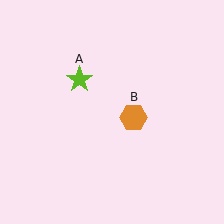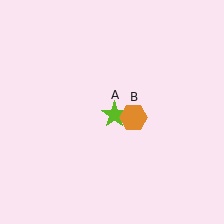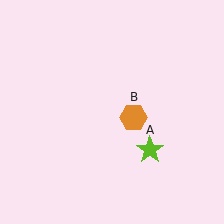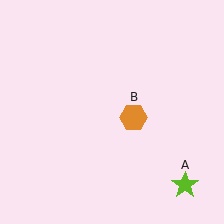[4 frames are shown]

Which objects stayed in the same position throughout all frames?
Orange hexagon (object B) remained stationary.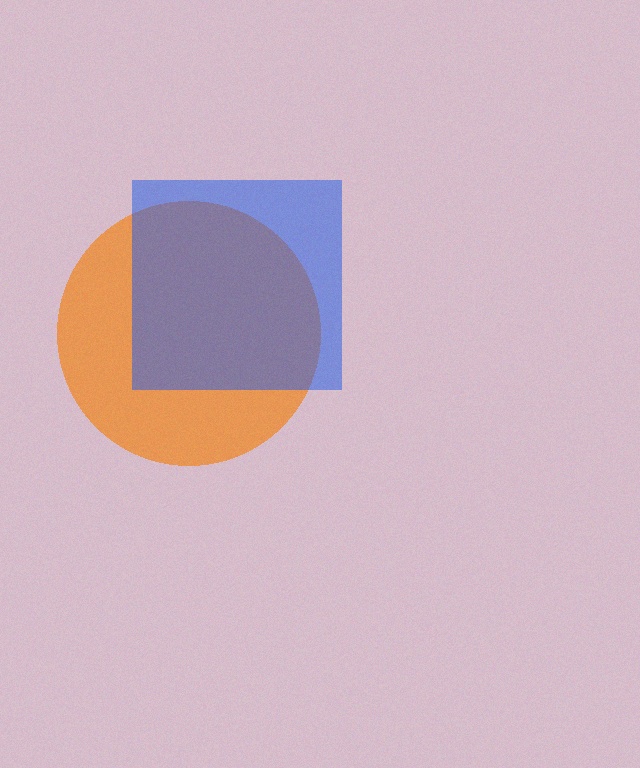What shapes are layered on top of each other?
The layered shapes are: an orange circle, a blue square.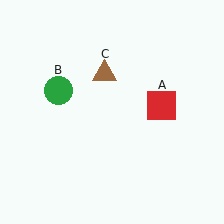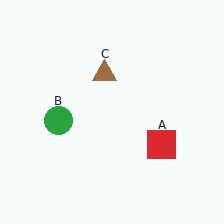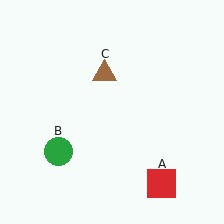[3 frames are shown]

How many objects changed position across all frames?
2 objects changed position: red square (object A), green circle (object B).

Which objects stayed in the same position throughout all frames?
Brown triangle (object C) remained stationary.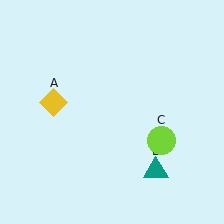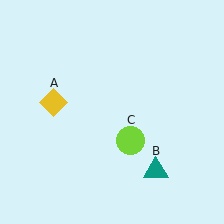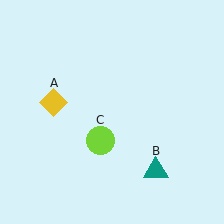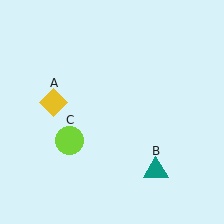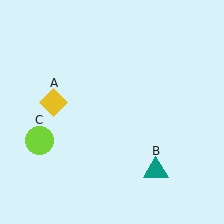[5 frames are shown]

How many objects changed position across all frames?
1 object changed position: lime circle (object C).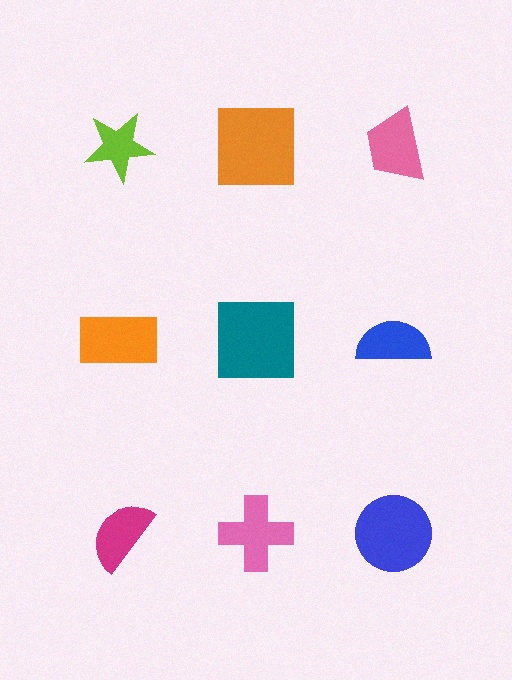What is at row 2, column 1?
An orange rectangle.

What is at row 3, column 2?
A pink cross.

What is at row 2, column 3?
A blue semicircle.